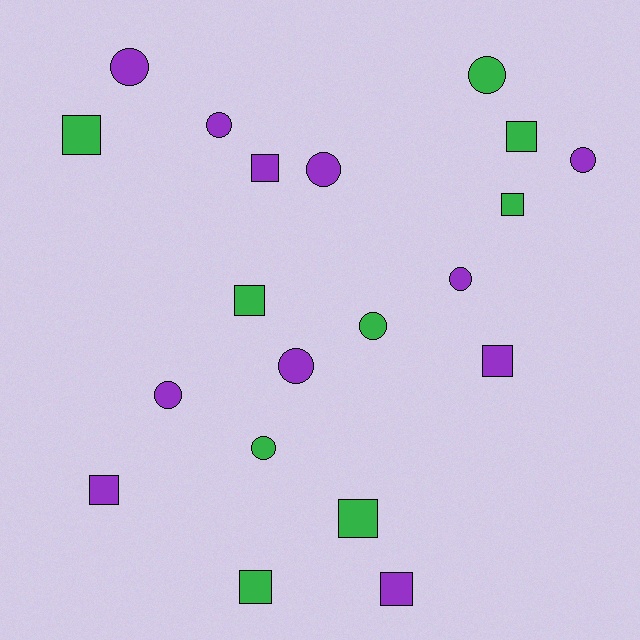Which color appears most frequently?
Purple, with 11 objects.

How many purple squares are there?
There are 4 purple squares.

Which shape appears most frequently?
Circle, with 10 objects.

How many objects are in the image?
There are 20 objects.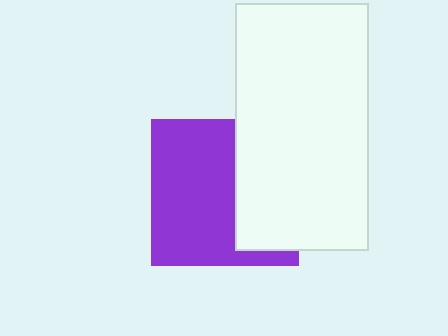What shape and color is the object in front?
The object in front is a white rectangle.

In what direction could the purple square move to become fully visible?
The purple square could move left. That would shift it out from behind the white rectangle entirely.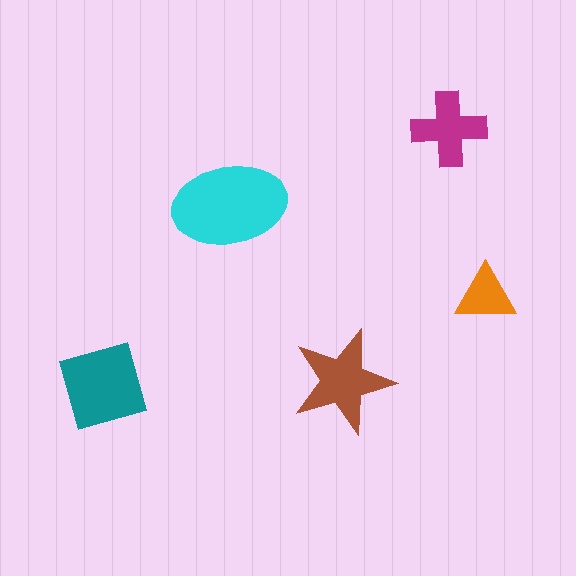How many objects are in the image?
There are 5 objects in the image.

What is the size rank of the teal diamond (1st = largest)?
2nd.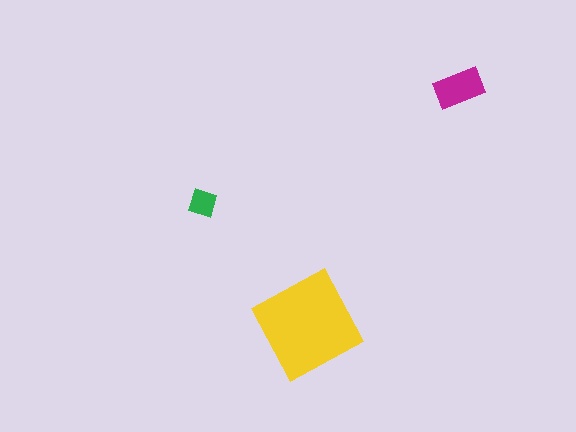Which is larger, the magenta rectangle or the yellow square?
The yellow square.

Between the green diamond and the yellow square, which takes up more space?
The yellow square.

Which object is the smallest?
The green diamond.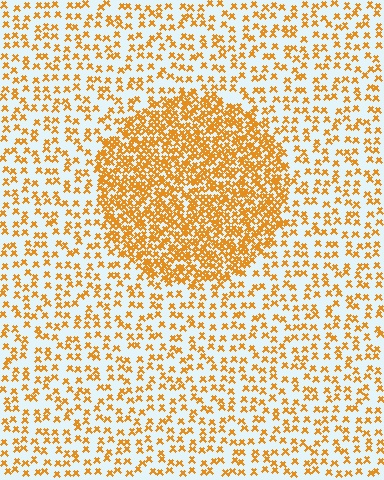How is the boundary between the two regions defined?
The boundary is defined by a change in element density (approximately 2.6x ratio). All elements are the same color, size, and shape.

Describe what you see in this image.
The image contains small orange elements arranged at two different densities. A circle-shaped region is visible where the elements are more densely packed than the surrounding area.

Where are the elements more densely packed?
The elements are more densely packed inside the circle boundary.